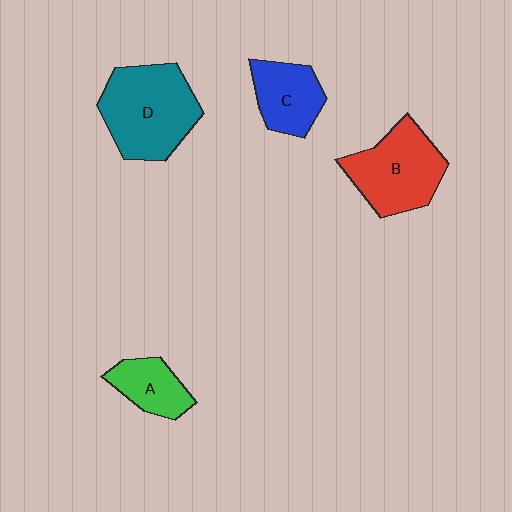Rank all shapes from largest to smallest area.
From largest to smallest: D (teal), B (red), C (blue), A (green).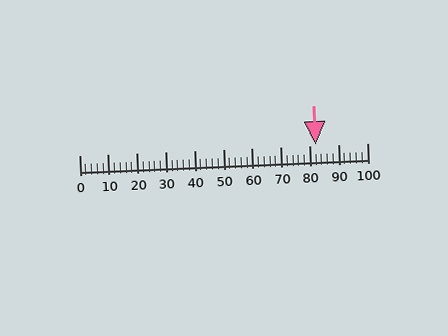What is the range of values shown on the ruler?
The ruler shows values from 0 to 100.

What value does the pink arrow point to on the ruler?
The pink arrow points to approximately 82.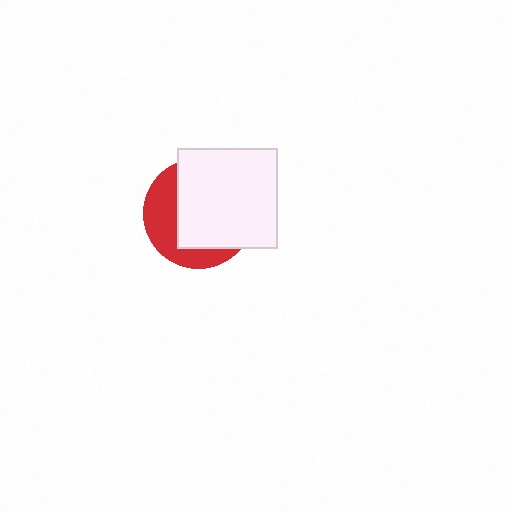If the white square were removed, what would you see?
You would see the complete red circle.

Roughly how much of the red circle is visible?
A small part of it is visible (roughly 36%).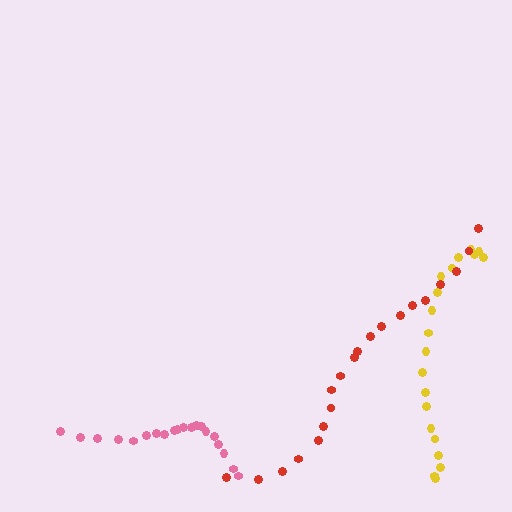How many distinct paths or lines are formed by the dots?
There are 3 distinct paths.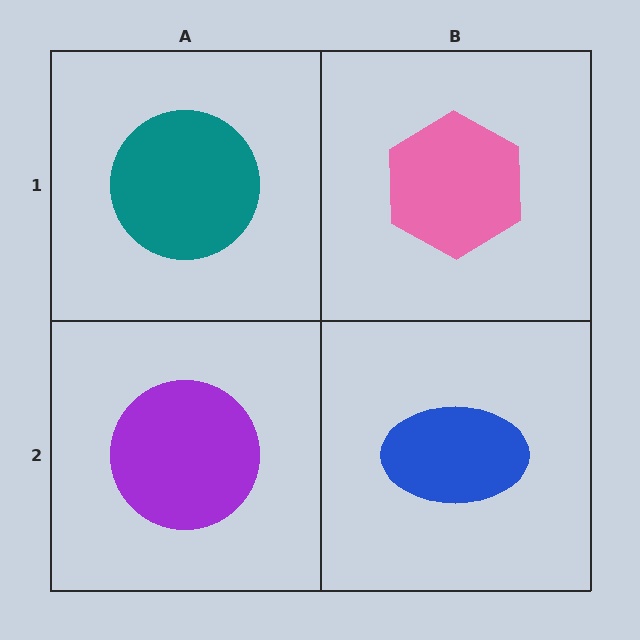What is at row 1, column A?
A teal circle.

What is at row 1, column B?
A pink hexagon.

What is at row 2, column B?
A blue ellipse.